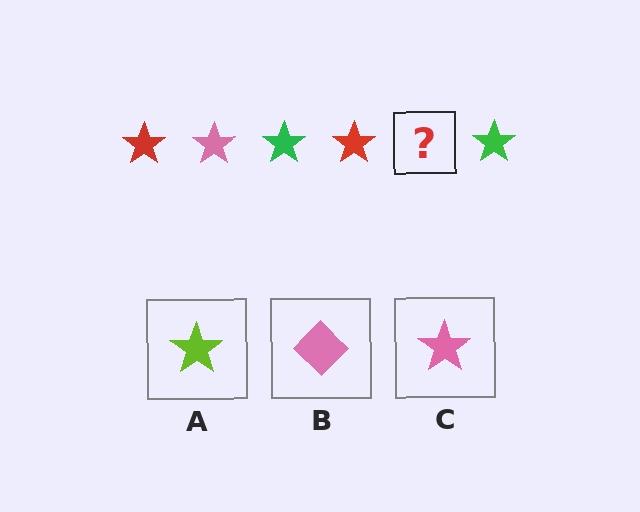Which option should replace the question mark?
Option C.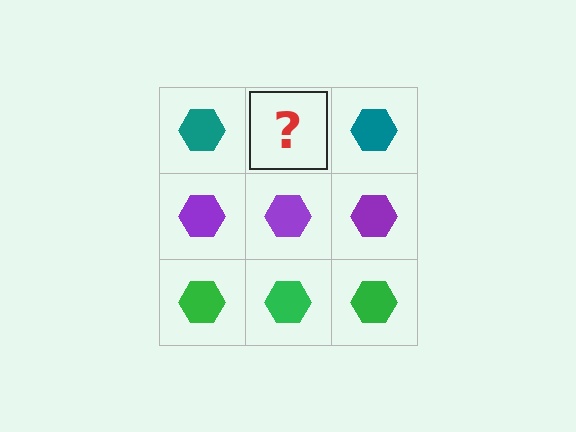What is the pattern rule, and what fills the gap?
The rule is that each row has a consistent color. The gap should be filled with a teal hexagon.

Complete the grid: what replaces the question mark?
The question mark should be replaced with a teal hexagon.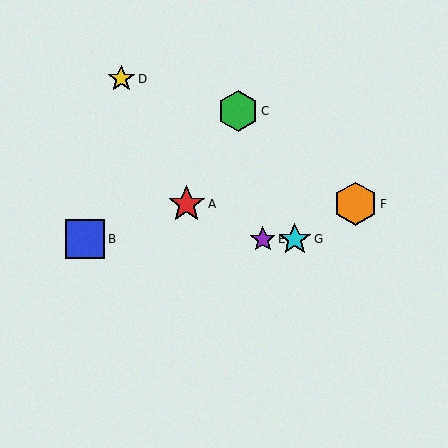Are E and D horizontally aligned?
No, E is at y≈239 and D is at y≈79.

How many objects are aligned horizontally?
3 objects (B, E, G) are aligned horizontally.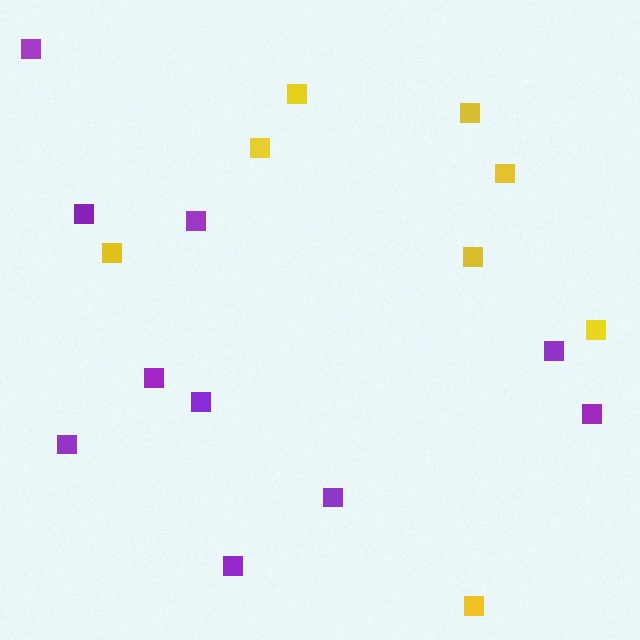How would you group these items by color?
There are 2 groups: one group of yellow squares (8) and one group of purple squares (10).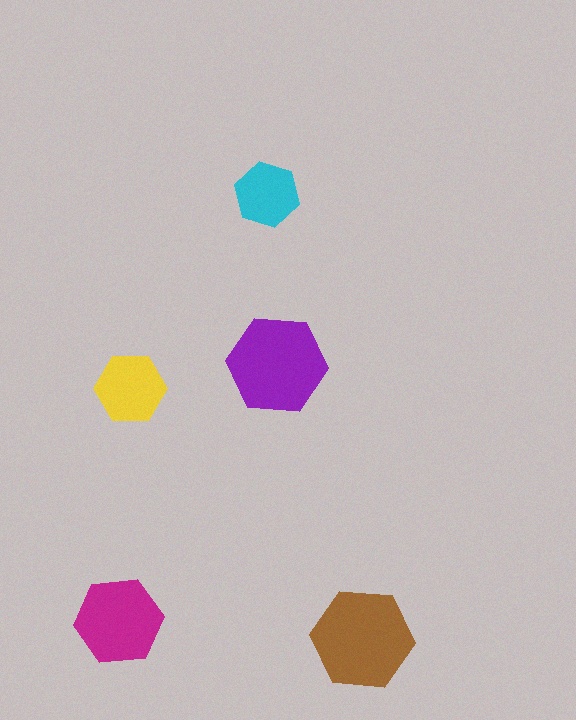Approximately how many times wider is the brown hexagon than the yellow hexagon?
About 1.5 times wider.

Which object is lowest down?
The brown hexagon is bottommost.